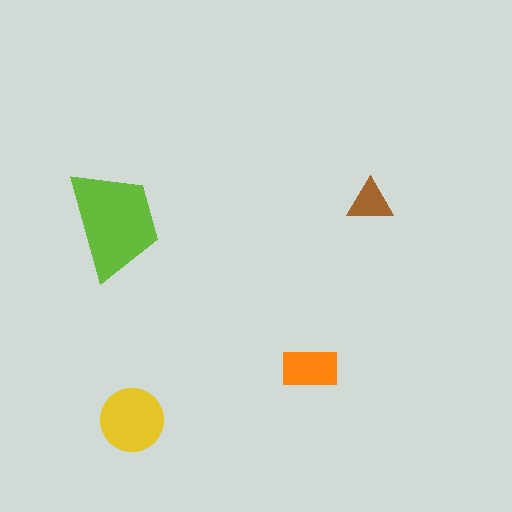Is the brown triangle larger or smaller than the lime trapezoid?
Smaller.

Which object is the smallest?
The brown triangle.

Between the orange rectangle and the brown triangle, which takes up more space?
The orange rectangle.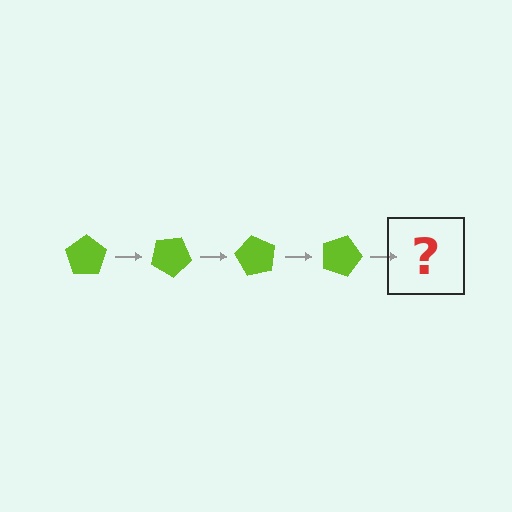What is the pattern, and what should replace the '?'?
The pattern is that the pentagon rotates 30 degrees each step. The '?' should be a lime pentagon rotated 120 degrees.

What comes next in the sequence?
The next element should be a lime pentagon rotated 120 degrees.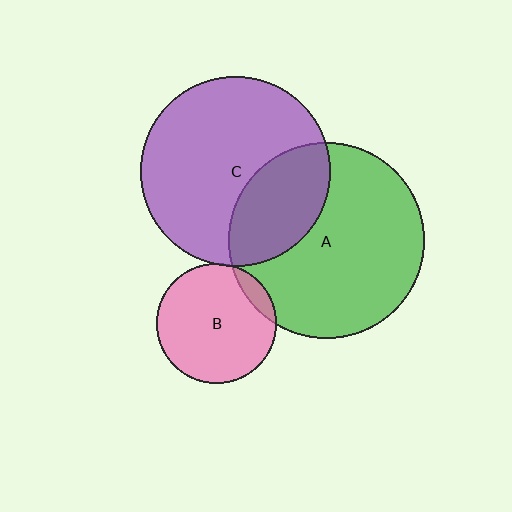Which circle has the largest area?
Circle A (green).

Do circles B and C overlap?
Yes.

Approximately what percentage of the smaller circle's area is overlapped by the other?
Approximately 5%.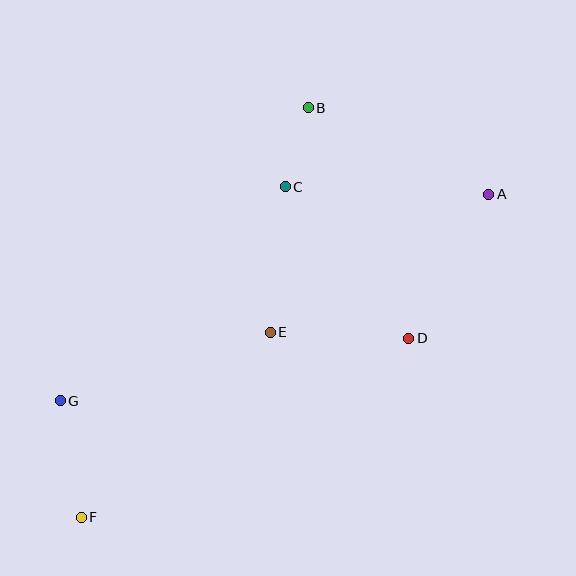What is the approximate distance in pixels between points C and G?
The distance between C and G is approximately 310 pixels.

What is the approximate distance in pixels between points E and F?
The distance between E and F is approximately 264 pixels.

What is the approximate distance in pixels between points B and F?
The distance between B and F is approximately 468 pixels.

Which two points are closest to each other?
Points B and C are closest to each other.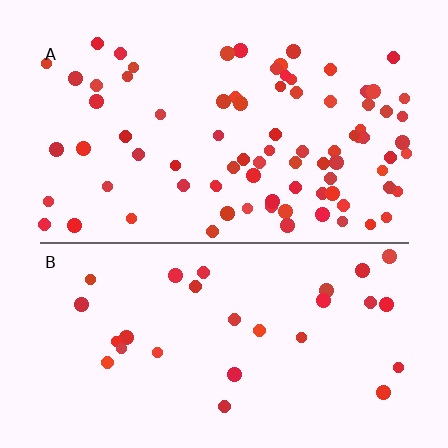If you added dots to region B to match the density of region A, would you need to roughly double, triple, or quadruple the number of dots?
Approximately triple.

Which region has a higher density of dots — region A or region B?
A (the top).